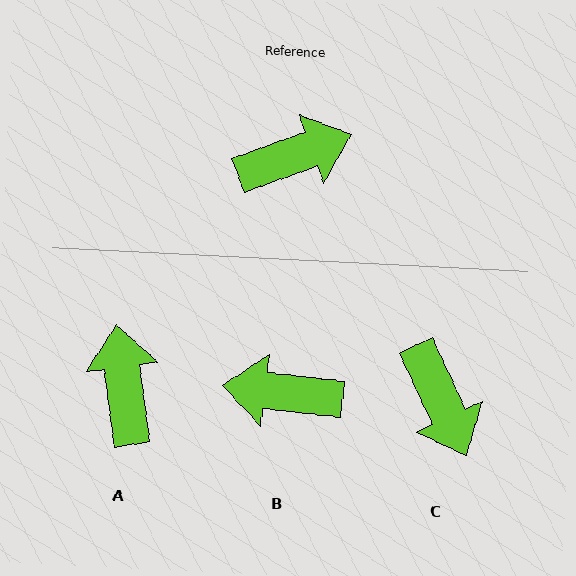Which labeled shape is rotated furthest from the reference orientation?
B, about 154 degrees away.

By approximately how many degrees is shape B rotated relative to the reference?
Approximately 154 degrees counter-clockwise.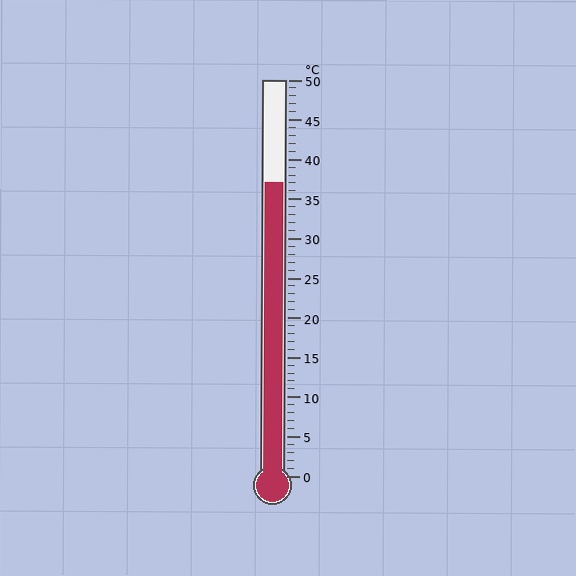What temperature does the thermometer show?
The thermometer shows approximately 37°C.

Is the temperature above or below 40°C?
The temperature is below 40°C.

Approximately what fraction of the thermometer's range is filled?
The thermometer is filled to approximately 75% of its range.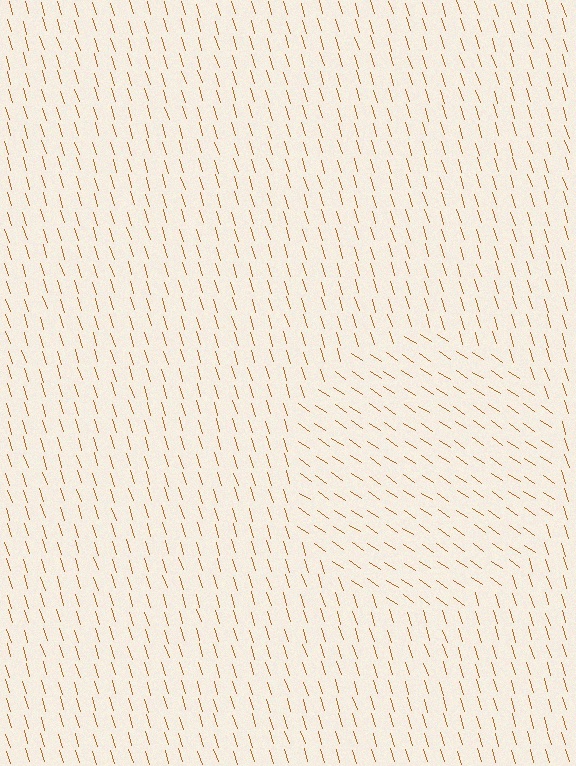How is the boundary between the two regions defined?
The boundary is defined purely by a change in line orientation (approximately 39 degrees difference). All lines are the same color and thickness.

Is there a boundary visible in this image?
Yes, there is a texture boundary formed by a change in line orientation.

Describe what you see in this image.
The image is filled with small brown line segments. A circle region in the image has lines oriented differently from the surrounding lines, creating a visible texture boundary.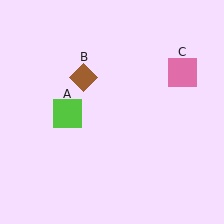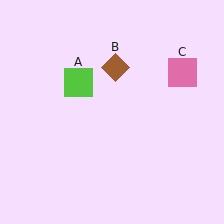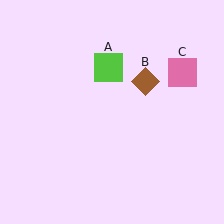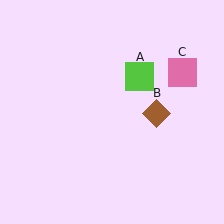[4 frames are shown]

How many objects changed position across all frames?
2 objects changed position: lime square (object A), brown diamond (object B).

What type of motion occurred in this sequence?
The lime square (object A), brown diamond (object B) rotated clockwise around the center of the scene.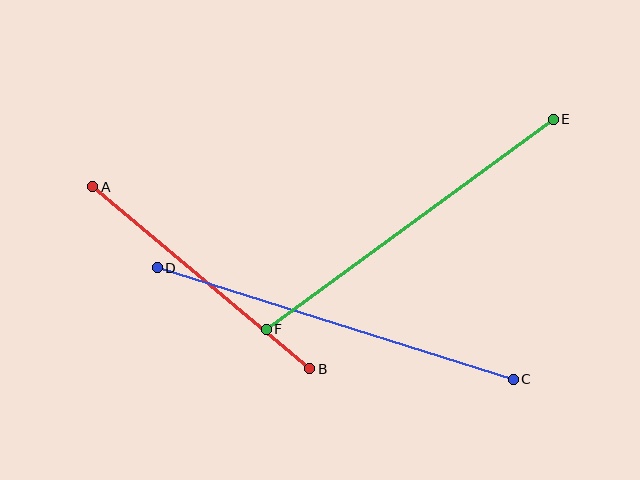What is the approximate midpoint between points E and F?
The midpoint is at approximately (410, 224) pixels.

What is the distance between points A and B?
The distance is approximately 284 pixels.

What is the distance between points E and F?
The distance is approximately 356 pixels.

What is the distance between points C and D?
The distance is approximately 373 pixels.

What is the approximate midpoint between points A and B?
The midpoint is at approximately (201, 278) pixels.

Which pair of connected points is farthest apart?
Points C and D are farthest apart.